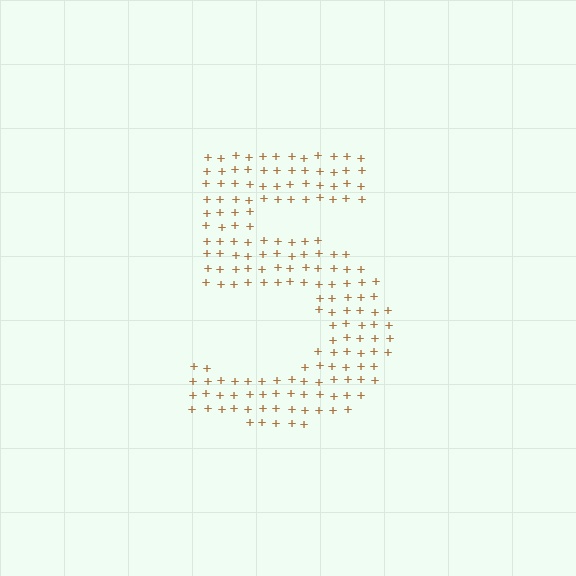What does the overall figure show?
The overall figure shows the digit 5.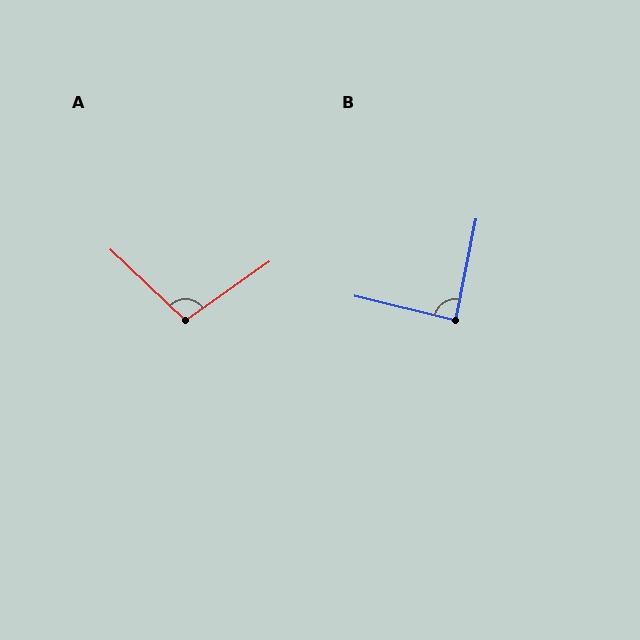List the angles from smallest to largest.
B (88°), A (101°).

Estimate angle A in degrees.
Approximately 101 degrees.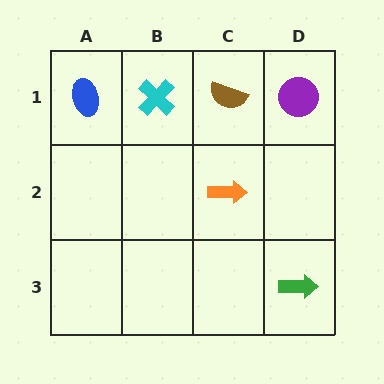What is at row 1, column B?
A cyan cross.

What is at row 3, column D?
A green arrow.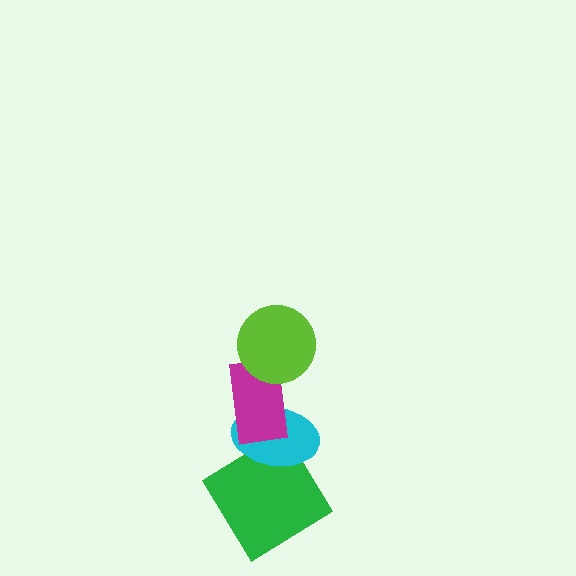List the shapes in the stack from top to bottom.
From top to bottom: the lime circle, the magenta rectangle, the cyan ellipse, the green diamond.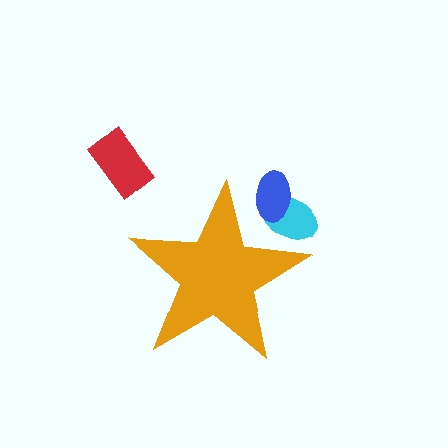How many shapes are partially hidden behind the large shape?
2 shapes are partially hidden.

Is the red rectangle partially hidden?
No, the red rectangle is fully visible.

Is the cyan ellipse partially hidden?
Yes, the cyan ellipse is partially hidden behind the orange star.